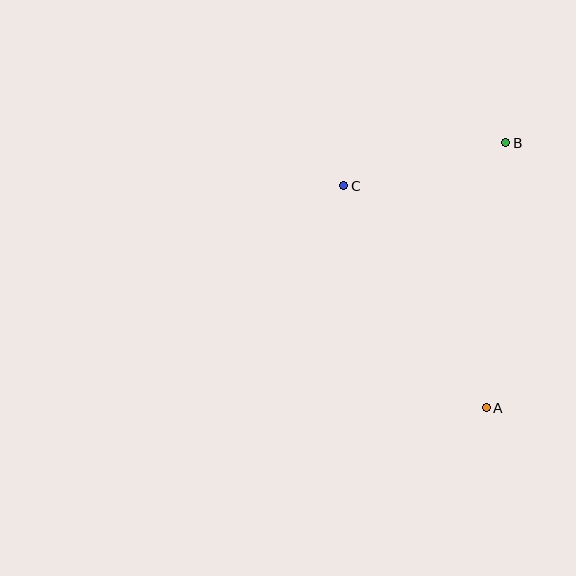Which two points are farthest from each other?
Points A and B are farthest from each other.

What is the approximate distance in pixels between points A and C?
The distance between A and C is approximately 264 pixels.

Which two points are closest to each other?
Points B and C are closest to each other.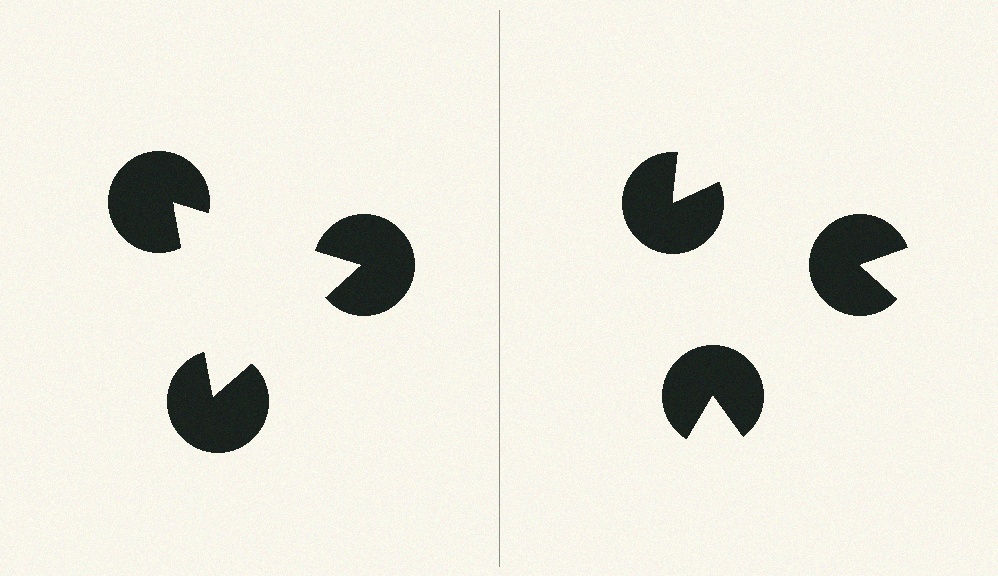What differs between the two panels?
The pac-man discs are positioned identically on both sides; only the wedge orientations differ. On the left they align to a triangle; on the right they are misaligned.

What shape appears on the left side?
An illusory triangle.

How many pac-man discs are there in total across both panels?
6 — 3 on each side.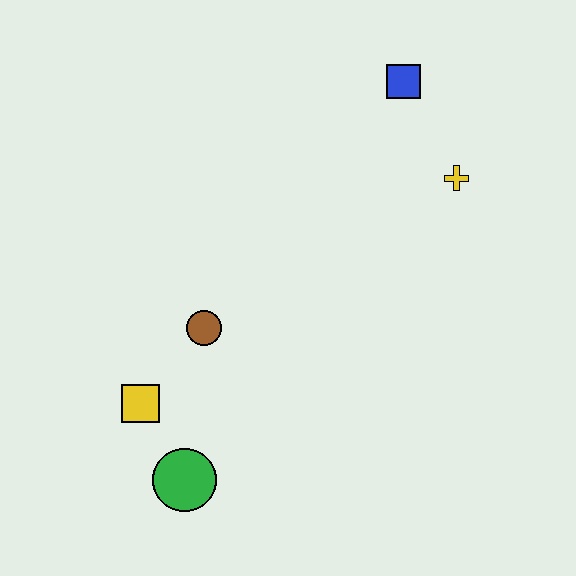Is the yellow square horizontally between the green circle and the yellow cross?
No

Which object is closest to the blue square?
The yellow cross is closest to the blue square.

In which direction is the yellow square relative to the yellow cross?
The yellow square is to the left of the yellow cross.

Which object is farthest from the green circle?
The blue square is farthest from the green circle.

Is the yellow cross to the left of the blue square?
No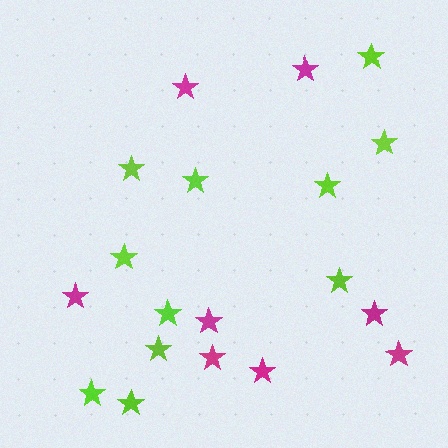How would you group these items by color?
There are 2 groups: one group of lime stars (11) and one group of magenta stars (8).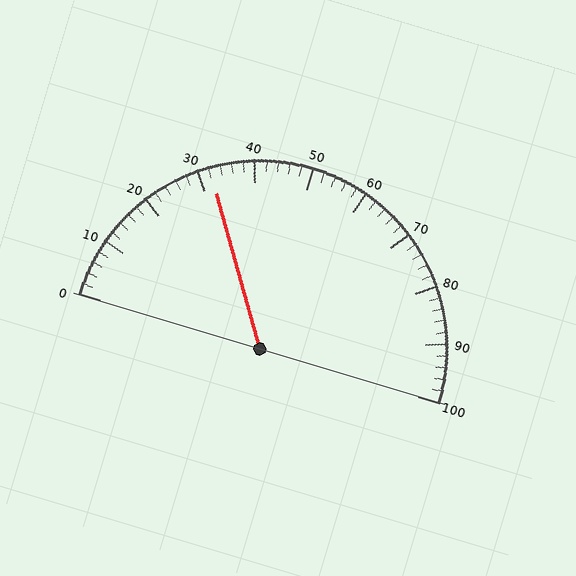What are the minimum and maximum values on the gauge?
The gauge ranges from 0 to 100.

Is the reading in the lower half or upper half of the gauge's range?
The reading is in the lower half of the range (0 to 100).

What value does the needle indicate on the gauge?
The needle indicates approximately 32.